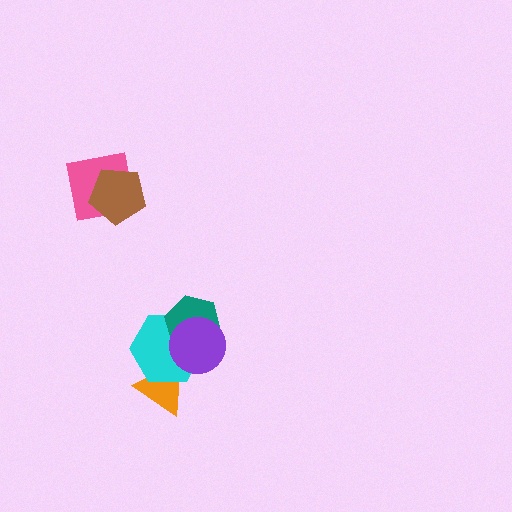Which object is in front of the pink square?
The brown pentagon is in front of the pink square.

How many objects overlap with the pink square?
1 object overlaps with the pink square.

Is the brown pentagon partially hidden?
No, no other shape covers it.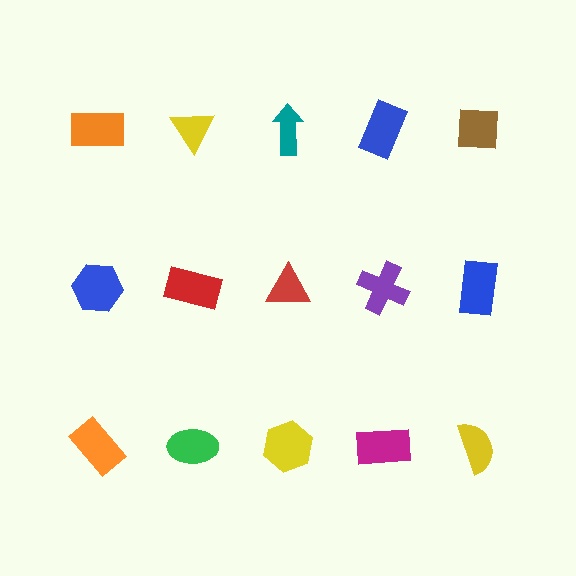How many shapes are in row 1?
5 shapes.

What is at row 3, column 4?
A magenta rectangle.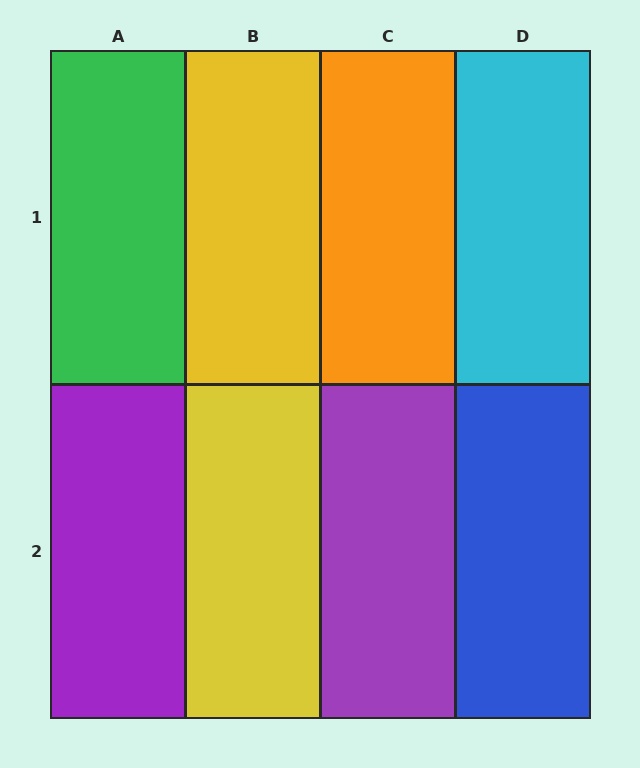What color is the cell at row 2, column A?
Purple.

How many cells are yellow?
2 cells are yellow.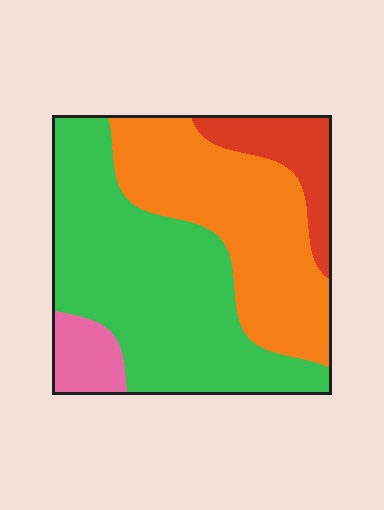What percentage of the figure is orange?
Orange covers 35% of the figure.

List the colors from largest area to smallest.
From largest to smallest: green, orange, red, pink.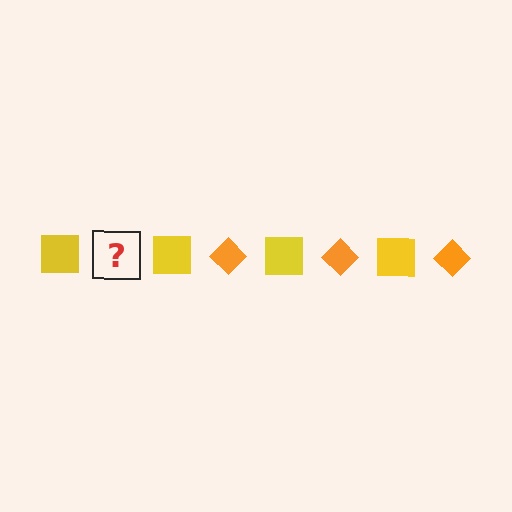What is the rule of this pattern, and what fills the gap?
The rule is that the pattern alternates between yellow square and orange diamond. The gap should be filled with an orange diamond.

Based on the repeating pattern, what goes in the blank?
The blank should be an orange diamond.